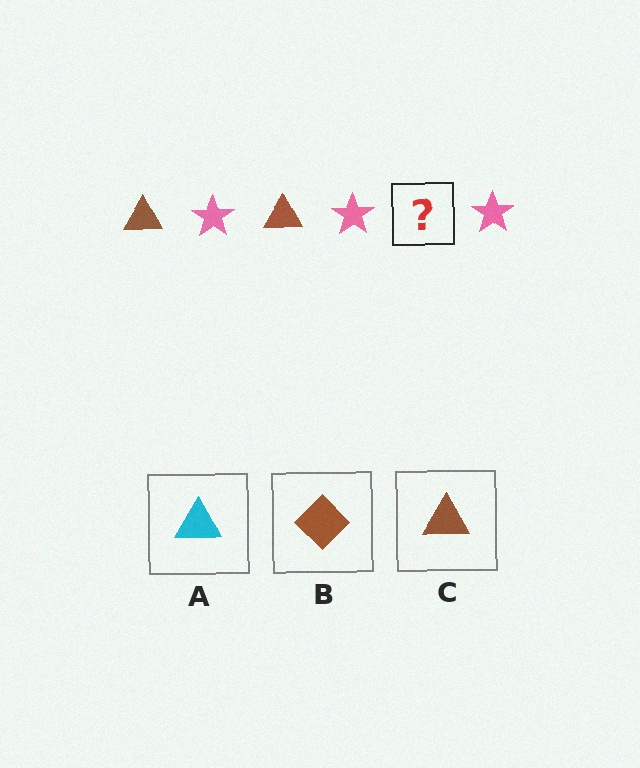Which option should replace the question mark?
Option C.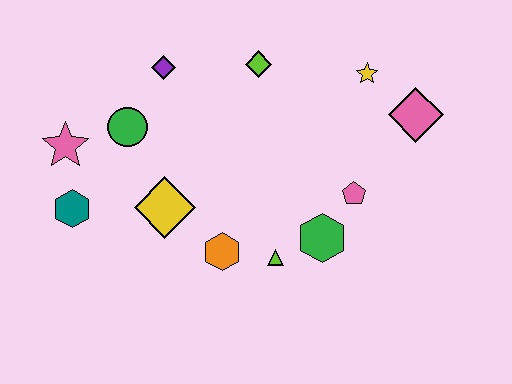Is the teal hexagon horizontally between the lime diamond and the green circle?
No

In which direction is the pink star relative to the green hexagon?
The pink star is to the left of the green hexagon.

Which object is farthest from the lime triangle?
The pink star is farthest from the lime triangle.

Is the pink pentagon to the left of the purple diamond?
No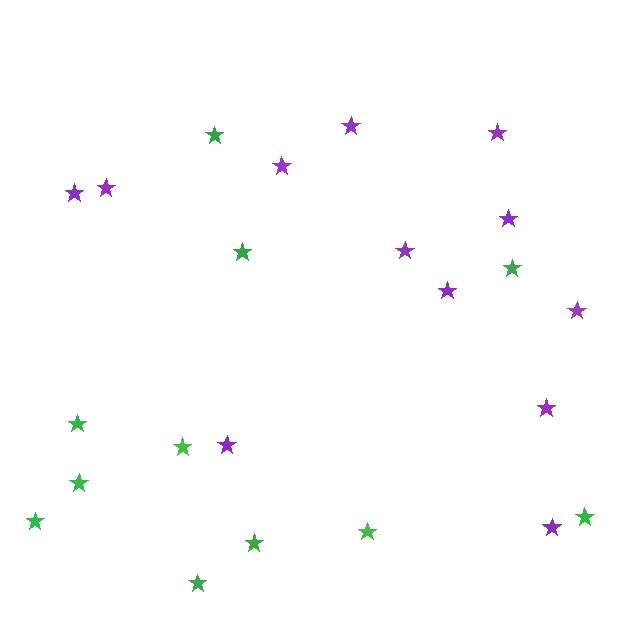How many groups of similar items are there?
There are 2 groups: one group of purple stars (12) and one group of green stars (11).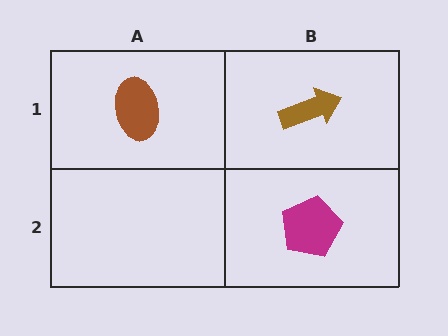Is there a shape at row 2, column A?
No, that cell is empty.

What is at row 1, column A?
A brown ellipse.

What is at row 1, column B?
A brown arrow.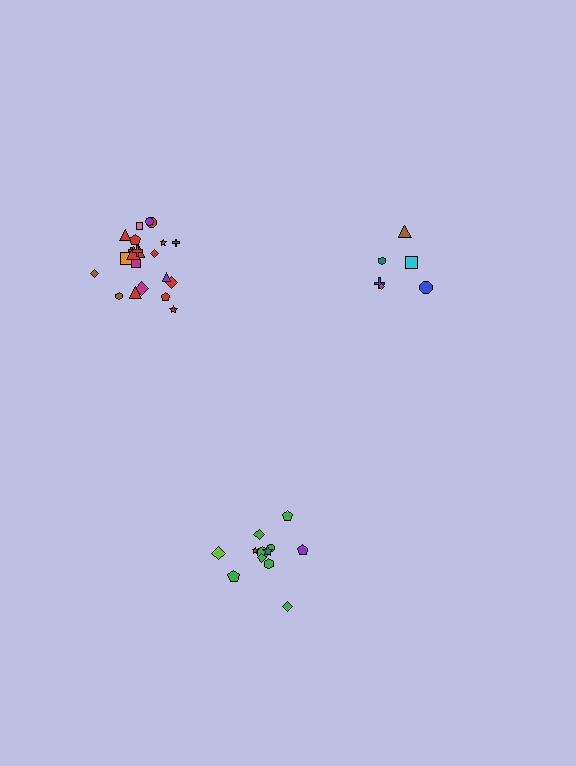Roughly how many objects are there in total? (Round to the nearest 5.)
Roughly 40 objects in total.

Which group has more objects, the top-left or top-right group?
The top-left group.